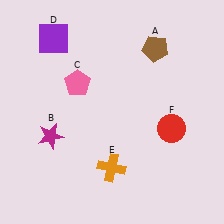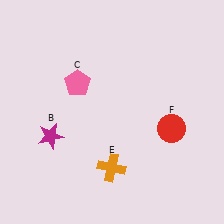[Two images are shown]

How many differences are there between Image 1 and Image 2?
There are 2 differences between the two images.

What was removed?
The brown pentagon (A), the purple square (D) were removed in Image 2.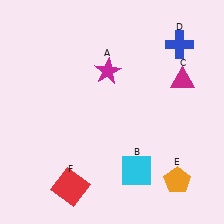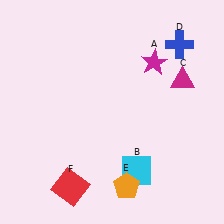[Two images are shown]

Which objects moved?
The objects that moved are: the magenta star (A), the orange pentagon (E).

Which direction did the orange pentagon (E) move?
The orange pentagon (E) moved left.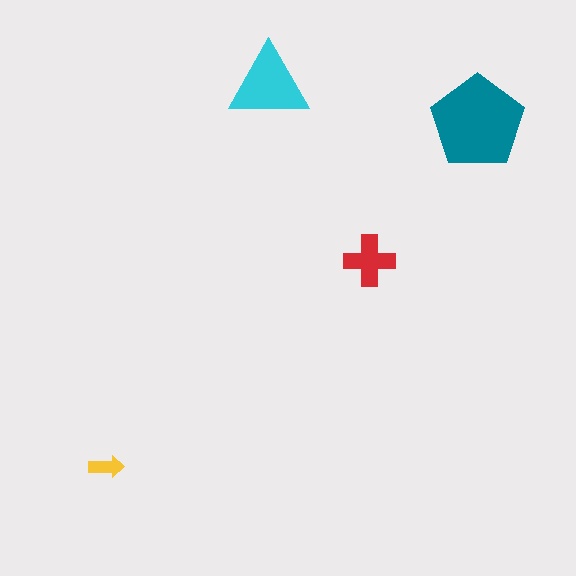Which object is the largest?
The teal pentagon.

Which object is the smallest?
The yellow arrow.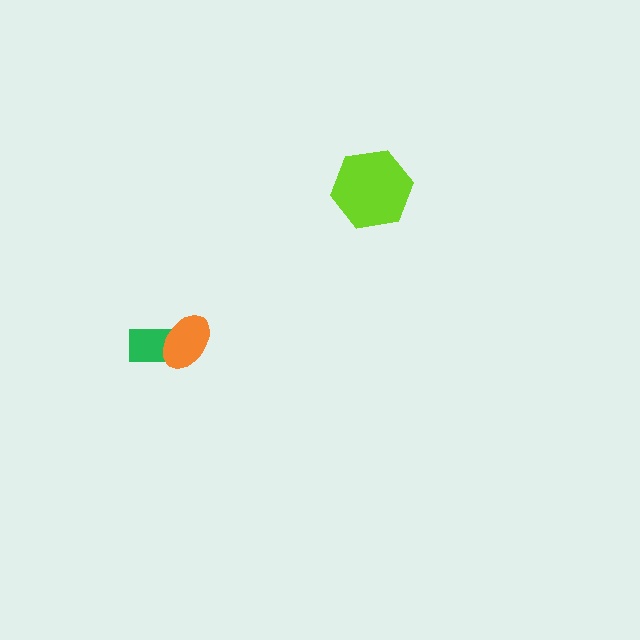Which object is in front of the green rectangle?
The orange ellipse is in front of the green rectangle.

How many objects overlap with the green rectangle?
1 object overlaps with the green rectangle.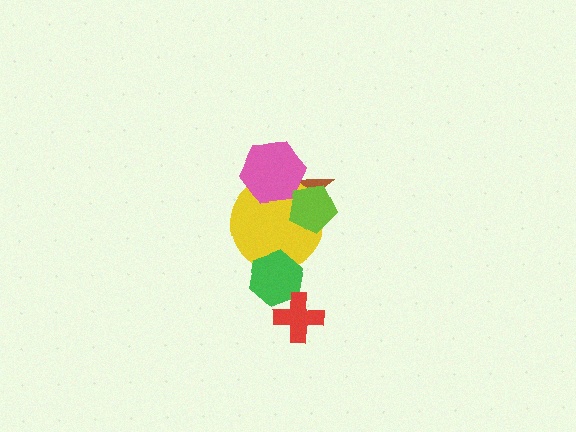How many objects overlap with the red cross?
1 object overlaps with the red cross.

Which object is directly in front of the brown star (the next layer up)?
The yellow circle is directly in front of the brown star.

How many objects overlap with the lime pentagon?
2 objects overlap with the lime pentagon.